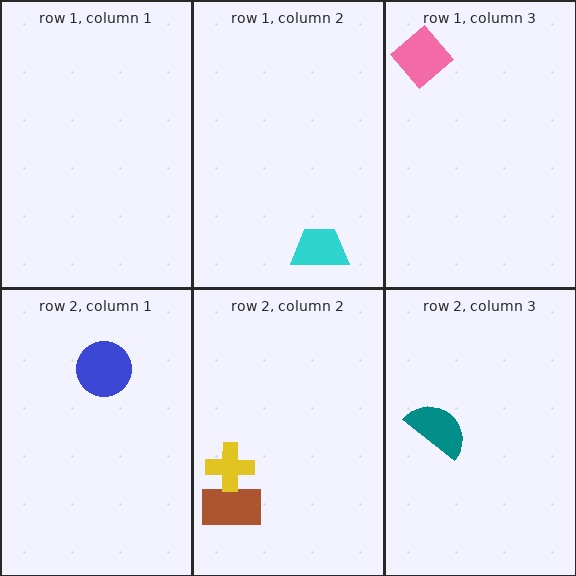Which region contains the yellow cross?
The row 2, column 2 region.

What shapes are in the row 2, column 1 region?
The blue circle.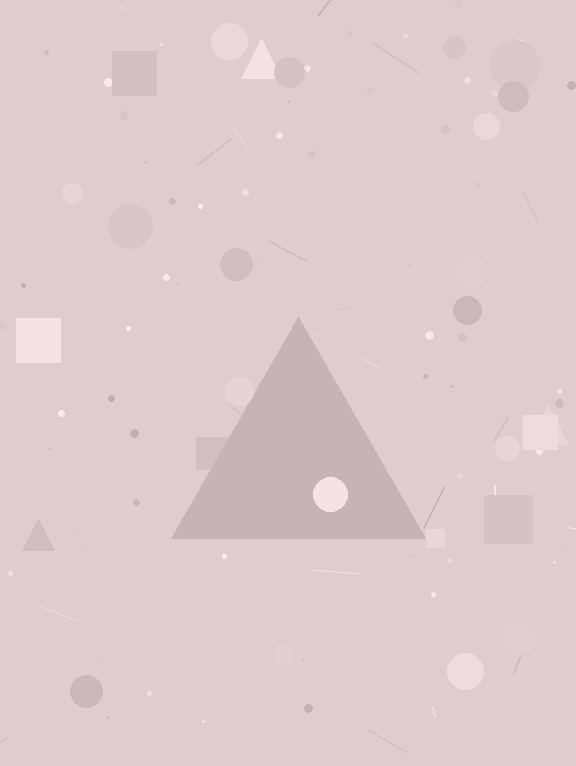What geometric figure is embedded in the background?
A triangle is embedded in the background.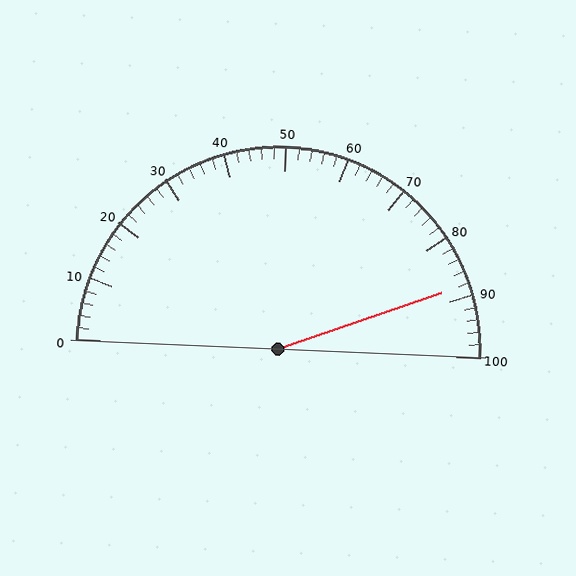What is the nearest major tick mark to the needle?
The nearest major tick mark is 90.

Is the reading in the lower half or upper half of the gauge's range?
The reading is in the upper half of the range (0 to 100).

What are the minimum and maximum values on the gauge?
The gauge ranges from 0 to 100.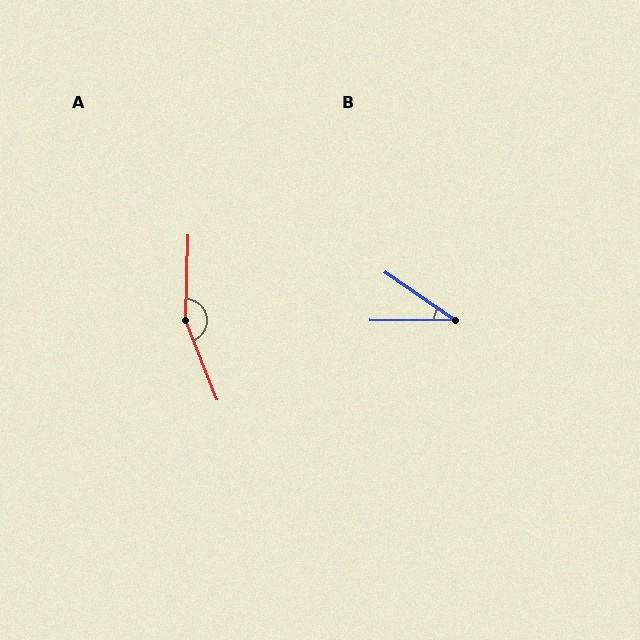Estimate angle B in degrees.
Approximately 34 degrees.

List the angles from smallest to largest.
B (34°), A (157°).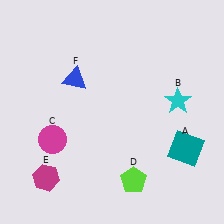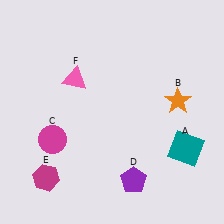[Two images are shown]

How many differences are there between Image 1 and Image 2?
There are 3 differences between the two images.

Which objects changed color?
B changed from cyan to orange. D changed from lime to purple. F changed from blue to pink.